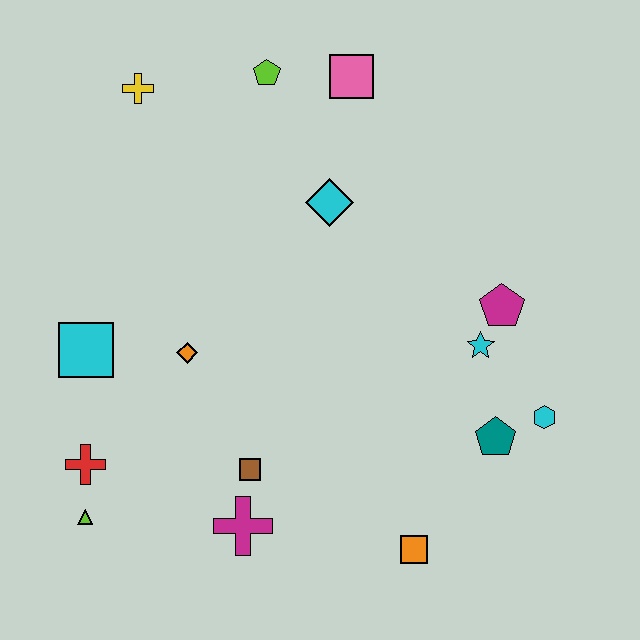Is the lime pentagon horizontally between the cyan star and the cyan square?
Yes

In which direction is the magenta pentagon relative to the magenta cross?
The magenta pentagon is to the right of the magenta cross.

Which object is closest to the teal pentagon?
The cyan hexagon is closest to the teal pentagon.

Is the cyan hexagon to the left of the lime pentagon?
No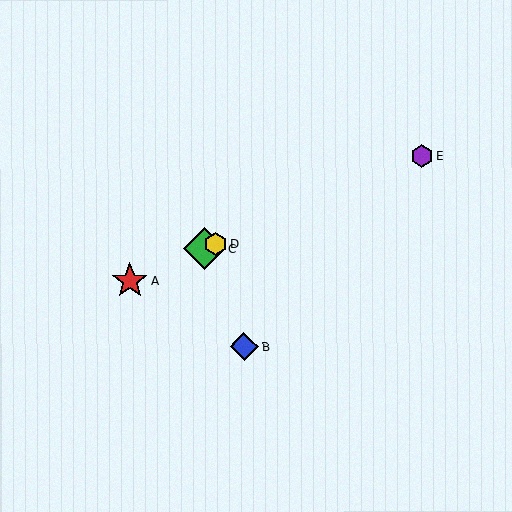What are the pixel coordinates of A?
Object A is at (130, 280).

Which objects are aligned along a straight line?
Objects A, C, D, E are aligned along a straight line.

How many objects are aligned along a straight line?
4 objects (A, C, D, E) are aligned along a straight line.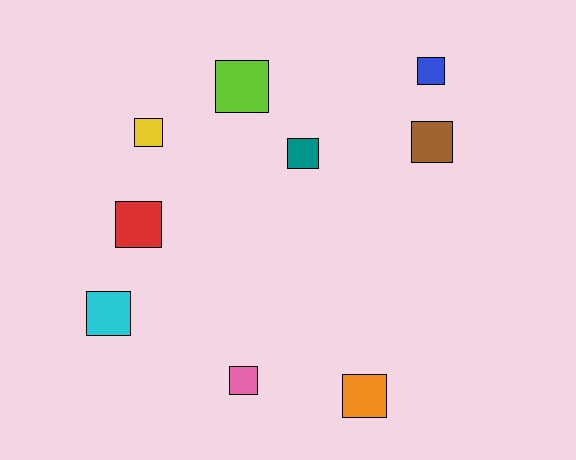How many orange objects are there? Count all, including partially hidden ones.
There is 1 orange object.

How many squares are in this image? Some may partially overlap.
There are 9 squares.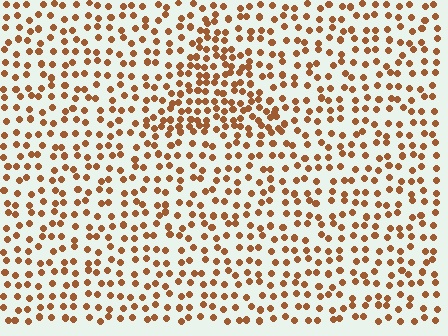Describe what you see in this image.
The image contains small brown elements arranged at two different densities. A triangle-shaped region is visible where the elements are more densely packed than the surrounding area.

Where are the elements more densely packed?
The elements are more densely packed inside the triangle boundary.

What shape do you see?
I see a triangle.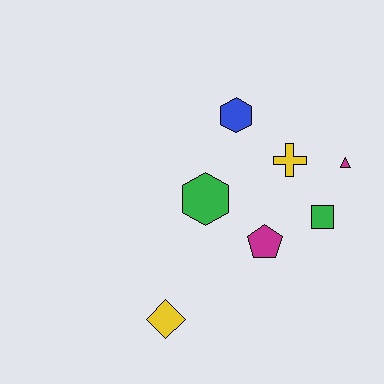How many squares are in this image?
There is 1 square.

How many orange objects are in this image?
There are no orange objects.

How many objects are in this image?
There are 7 objects.